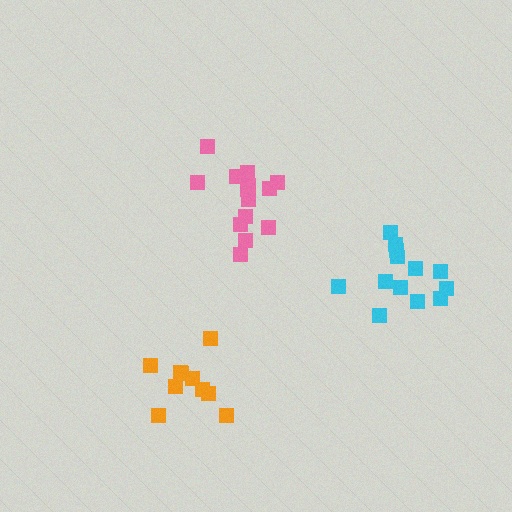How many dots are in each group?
Group 1: 14 dots, Group 2: 13 dots, Group 3: 10 dots (37 total).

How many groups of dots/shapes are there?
There are 3 groups.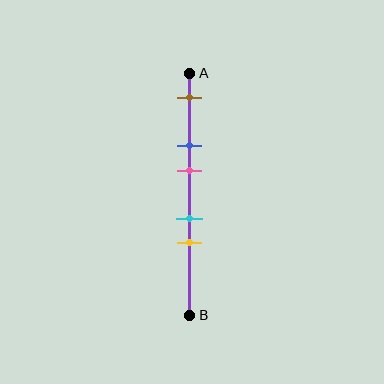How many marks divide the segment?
There are 5 marks dividing the segment.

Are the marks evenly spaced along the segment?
No, the marks are not evenly spaced.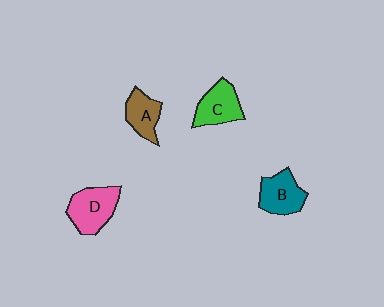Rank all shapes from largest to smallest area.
From largest to smallest: D (pink), B (teal), C (green), A (brown).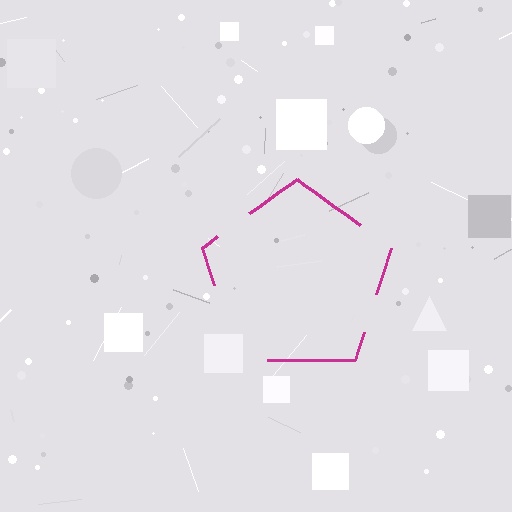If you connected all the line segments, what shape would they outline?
They would outline a pentagon.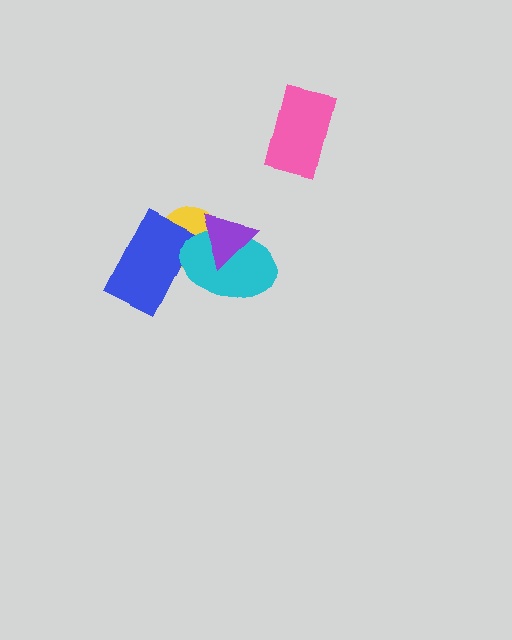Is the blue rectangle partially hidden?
Yes, it is partially covered by another shape.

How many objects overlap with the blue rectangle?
2 objects overlap with the blue rectangle.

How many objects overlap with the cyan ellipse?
3 objects overlap with the cyan ellipse.